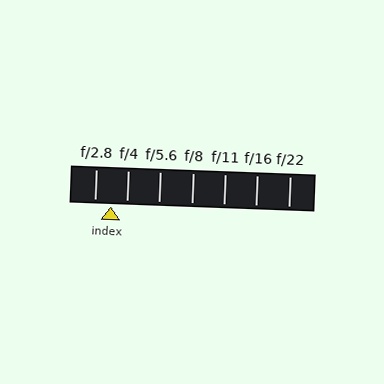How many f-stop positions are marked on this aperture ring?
There are 7 f-stop positions marked.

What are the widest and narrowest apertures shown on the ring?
The widest aperture shown is f/2.8 and the narrowest is f/22.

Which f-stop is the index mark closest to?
The index mark is closest to f/4.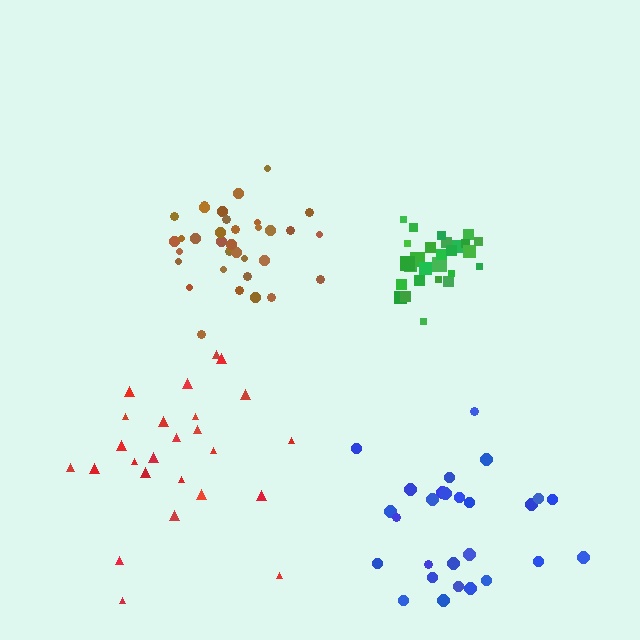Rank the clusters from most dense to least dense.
green, brown, blue, red.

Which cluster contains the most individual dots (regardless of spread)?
Brown (35).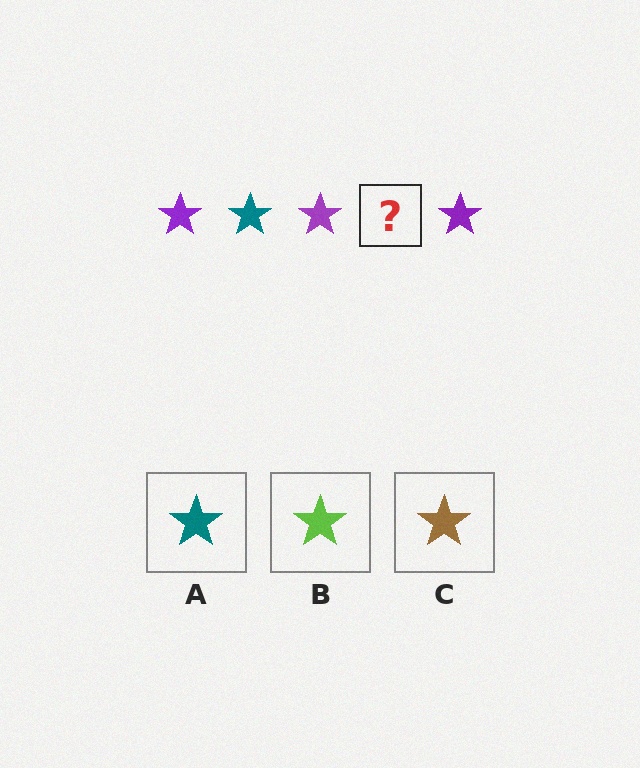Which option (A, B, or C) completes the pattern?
A.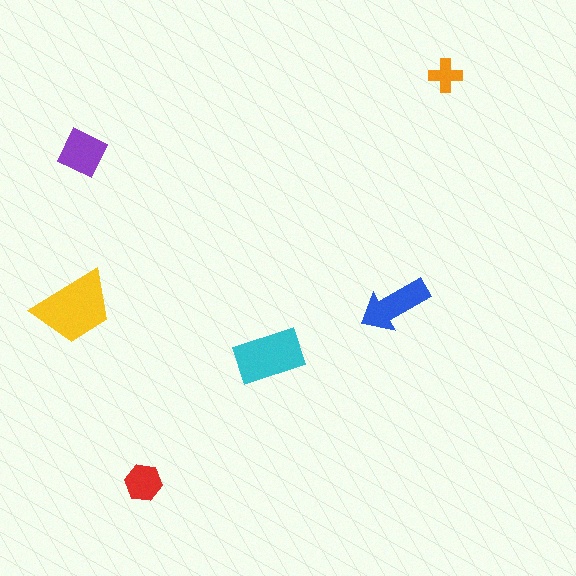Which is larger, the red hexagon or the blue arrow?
The blue arrow.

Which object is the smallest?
The orange cross.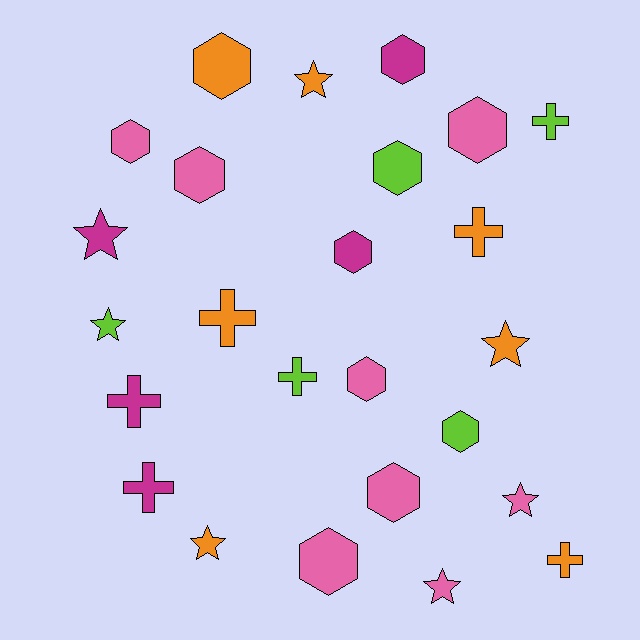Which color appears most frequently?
Pink, with 8 objects.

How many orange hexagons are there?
There is 1 orange hexagon.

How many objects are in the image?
There are 25 objects.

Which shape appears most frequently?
Hexagon, with 11 objects.